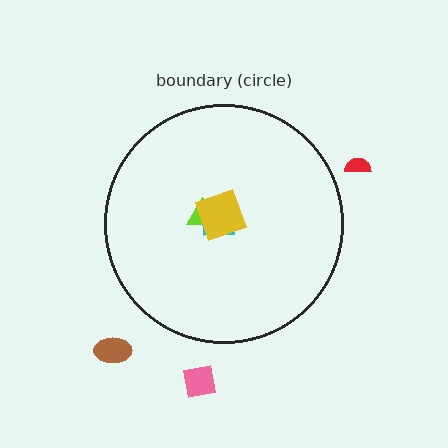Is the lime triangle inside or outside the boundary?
Inside.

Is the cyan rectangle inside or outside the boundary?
Inside.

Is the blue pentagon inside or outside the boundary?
Inside.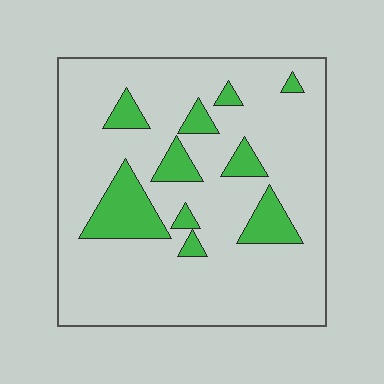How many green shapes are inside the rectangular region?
10.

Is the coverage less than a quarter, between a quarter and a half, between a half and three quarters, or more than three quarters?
Less than a quarter.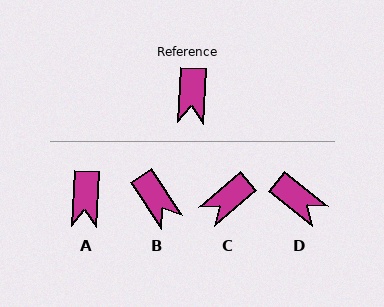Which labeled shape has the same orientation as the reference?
A.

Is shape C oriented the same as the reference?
No, it is off by about 46 degrees.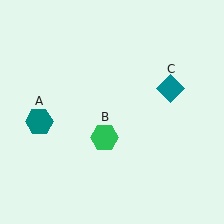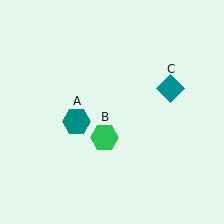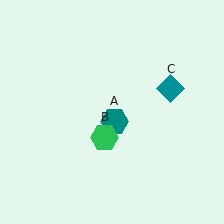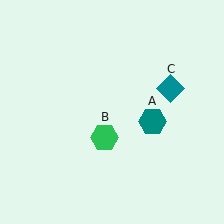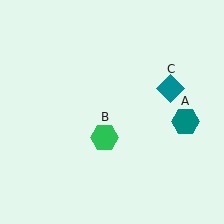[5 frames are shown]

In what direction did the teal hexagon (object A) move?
The teal hexagon (object A) moved right.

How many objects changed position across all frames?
1 object changed position: teal hexagon (object A).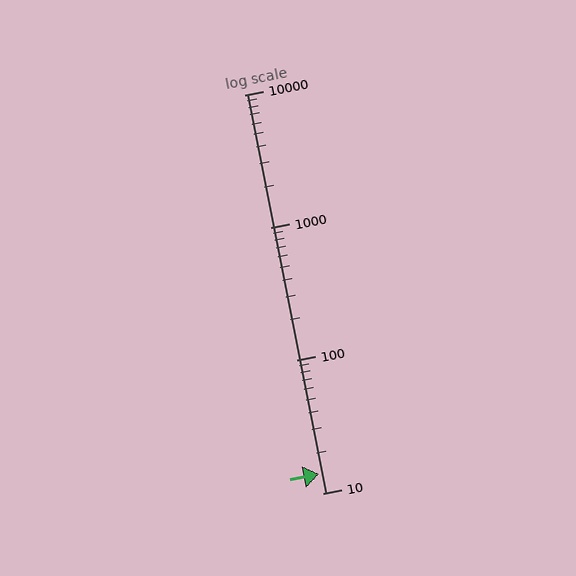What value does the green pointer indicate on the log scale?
The pointer indicates approximately 14.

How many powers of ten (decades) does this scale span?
The scale spans 3 decades, from 10 to 10000.